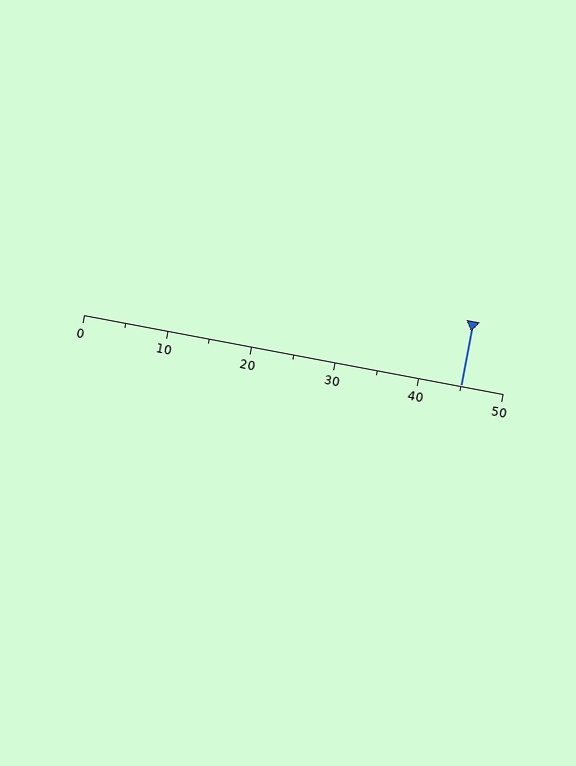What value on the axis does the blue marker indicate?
The marker indicates approximately 45.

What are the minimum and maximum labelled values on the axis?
The axis runs from 0 to 50.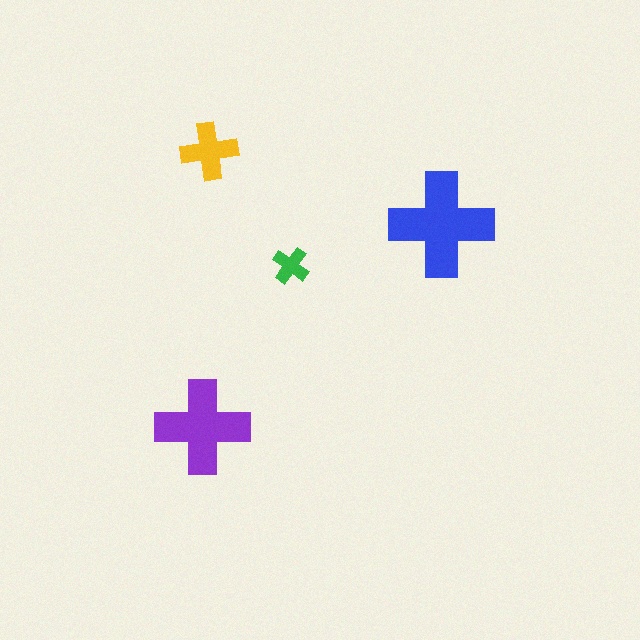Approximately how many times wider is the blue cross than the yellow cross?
About 2 times wider.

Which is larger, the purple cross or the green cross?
The purple one.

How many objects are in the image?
There are 4 objects in the image.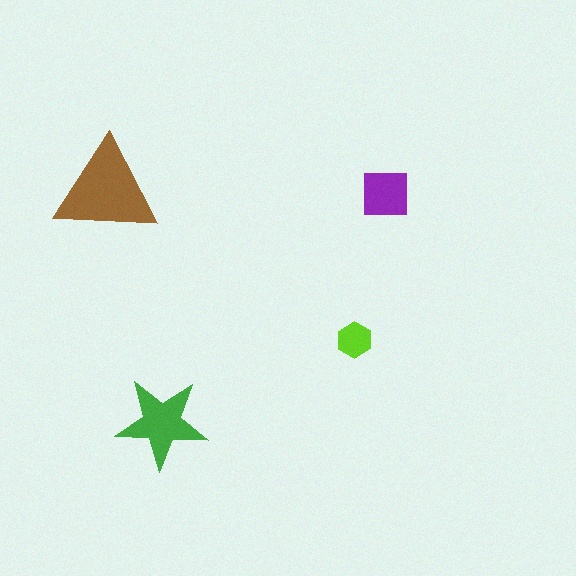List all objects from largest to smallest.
The brown triangle, the green star, the purple square, the lime hexagon.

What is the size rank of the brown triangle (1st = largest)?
1st.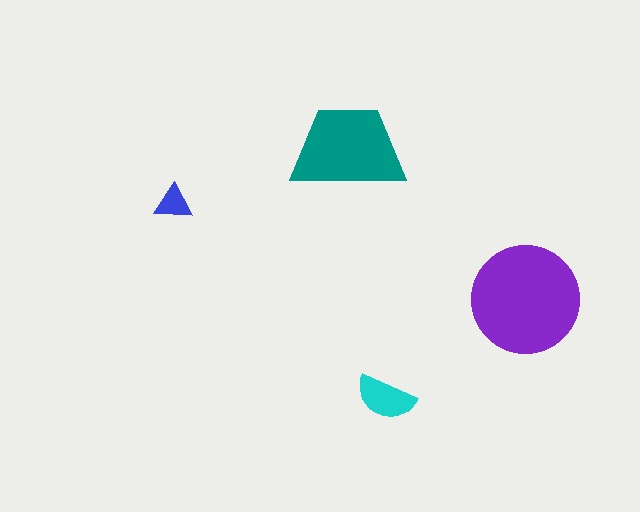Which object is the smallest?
The blue triangle.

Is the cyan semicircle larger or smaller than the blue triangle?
Larger.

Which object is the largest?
The purple circle.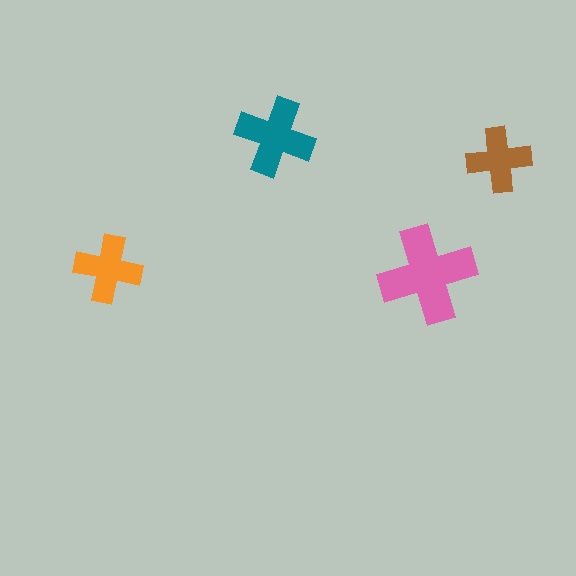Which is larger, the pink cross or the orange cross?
The pink one.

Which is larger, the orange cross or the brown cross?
The orange one.